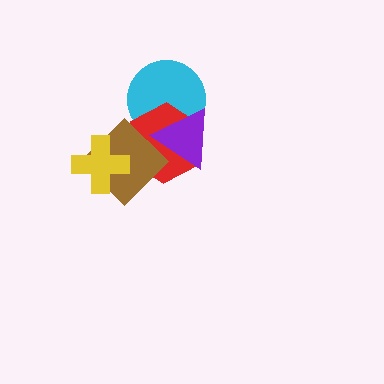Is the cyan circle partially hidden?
Yes, it is partially covered by another shape.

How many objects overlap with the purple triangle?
3 objects overlap with the purple triangle.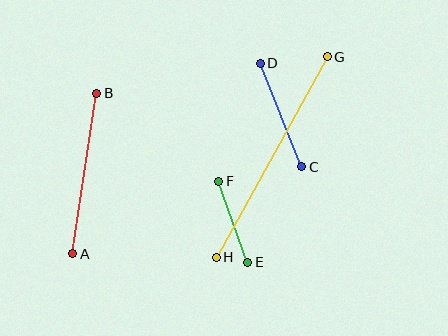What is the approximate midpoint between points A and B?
The midpoint is at approximately (85, 174) pixels.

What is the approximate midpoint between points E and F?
The midpoint is at approximately (233, 222) pixels.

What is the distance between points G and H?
The distance is approximately 229 pixels.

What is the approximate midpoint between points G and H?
The midpoint is at approximately (272, 157) pixels.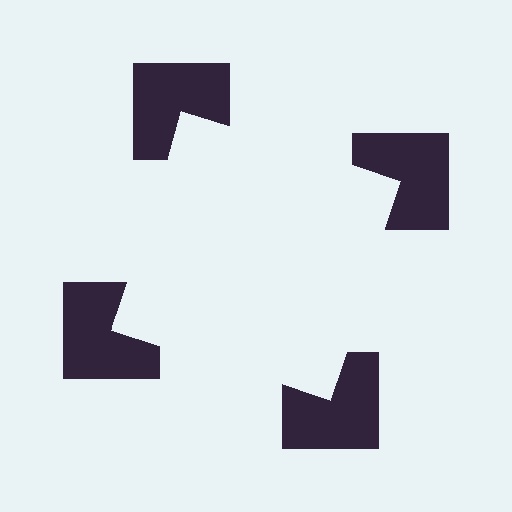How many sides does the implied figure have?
4 sides.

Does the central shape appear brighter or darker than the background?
It typically appears slightly brighter than the background, even though no actual brightness change is drawn.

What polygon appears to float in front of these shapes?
An illusory square — its edges are inferred from the aligned wedge cuts in the notched squares, not physically drawn.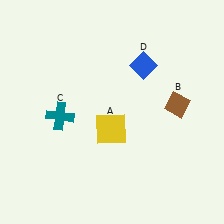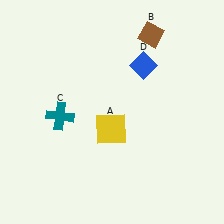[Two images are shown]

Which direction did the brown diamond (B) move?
The brown diamond (B) moved up.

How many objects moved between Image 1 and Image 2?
1 object moved between the two images.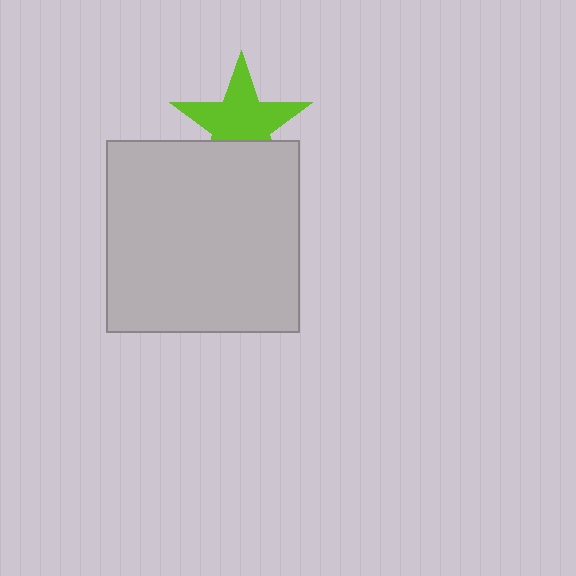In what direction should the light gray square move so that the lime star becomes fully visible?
The light gray square should move down. That is the shortest direction to clear the overlap and leave the lime star fully visible.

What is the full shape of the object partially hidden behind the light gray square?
The partially hidden object is a lime star.